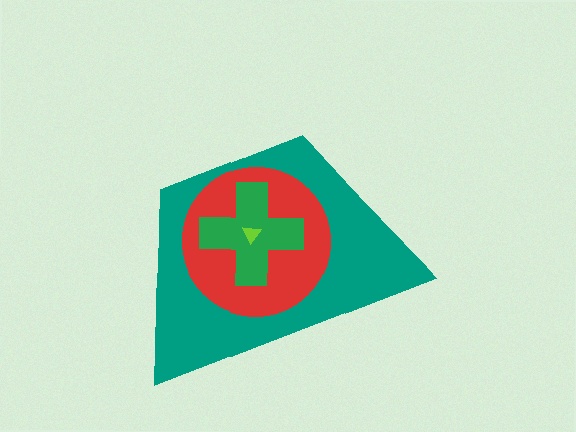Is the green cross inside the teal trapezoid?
Yes.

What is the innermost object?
The lime triangle.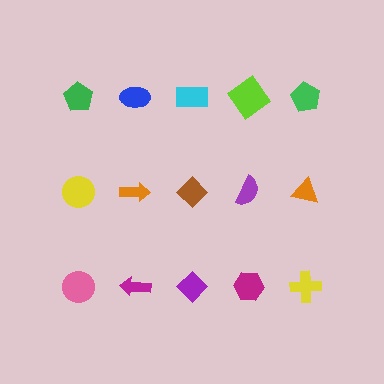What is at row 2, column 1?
A yellow circle.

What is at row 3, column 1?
A pink circle.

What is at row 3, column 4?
A magenta hexagon.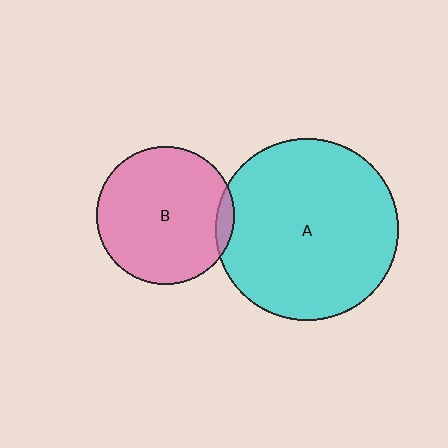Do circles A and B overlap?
Yes.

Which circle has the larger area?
Circle A (cyan).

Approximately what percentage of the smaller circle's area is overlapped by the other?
Approximately 5%.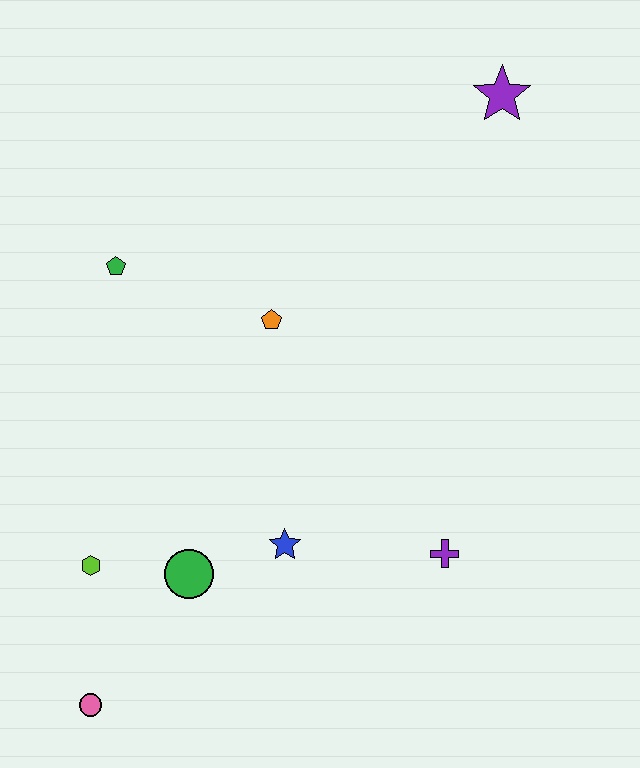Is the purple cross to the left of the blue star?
No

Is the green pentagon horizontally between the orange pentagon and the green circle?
No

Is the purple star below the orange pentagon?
No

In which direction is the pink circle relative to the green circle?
The pink circle is below the green circle.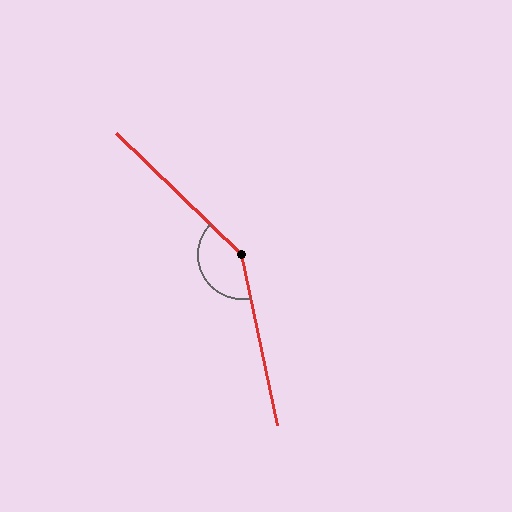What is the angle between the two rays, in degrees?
Approximately 146 degrees.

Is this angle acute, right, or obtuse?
It is obtuse.